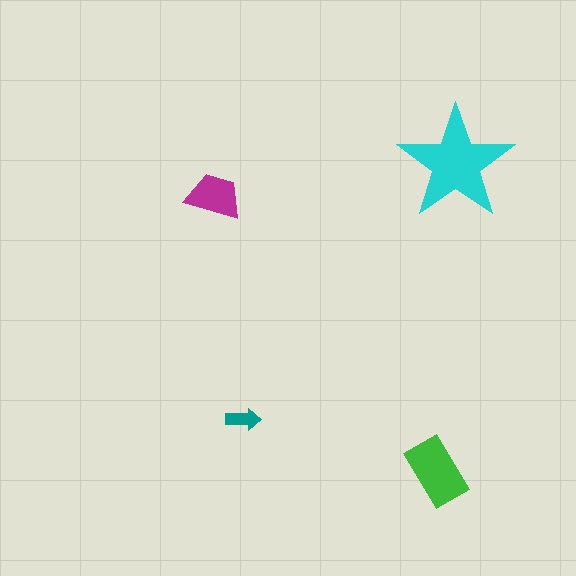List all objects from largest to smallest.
The cyan star, the green rectangle, the magenta trapezoid, the teal arrow.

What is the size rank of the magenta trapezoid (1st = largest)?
3rd.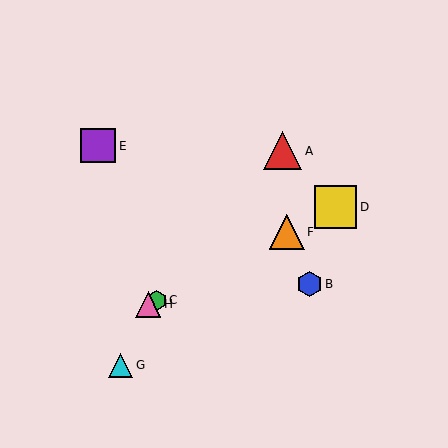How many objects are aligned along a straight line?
4 objects (C, D, F, H) are aligned along a straight line.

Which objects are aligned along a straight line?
Objects C, D, F, H are aligned along a straight line.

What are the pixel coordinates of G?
Object G is at (121, 365).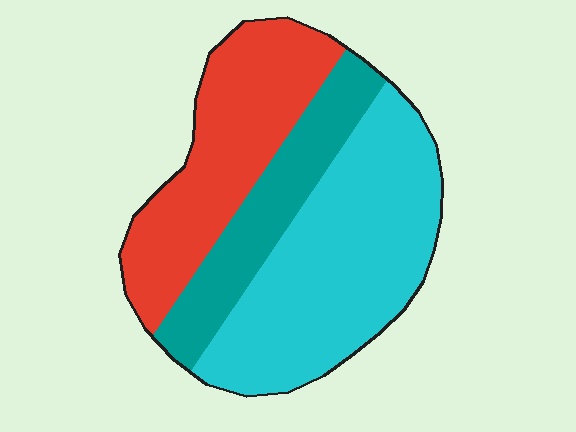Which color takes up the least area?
Teal, at roughly 20%.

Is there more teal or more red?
Red.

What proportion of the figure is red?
Red covers 33% of the figure.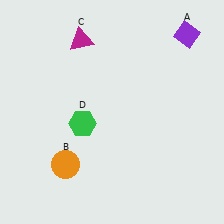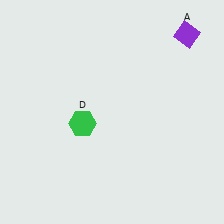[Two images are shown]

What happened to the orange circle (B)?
The orange circle (B) was removed in Image 2. It was in the bottom-left area of Image 1.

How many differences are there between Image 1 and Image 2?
There are 2 differences between the two images.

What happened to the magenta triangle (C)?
The magenta triangle (C) was removed in Image 2. It was in the top-left area of Image 1.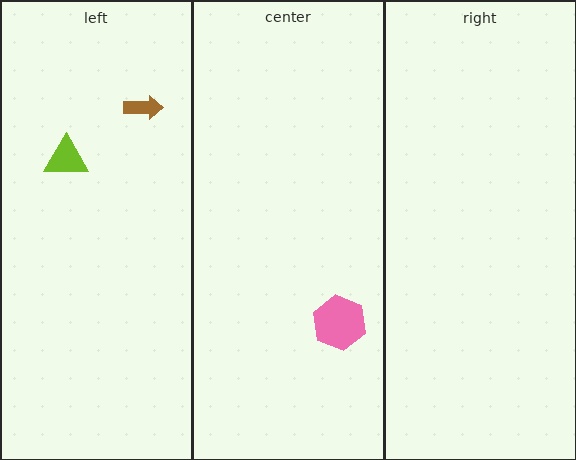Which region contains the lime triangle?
The left region.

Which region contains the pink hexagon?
The center region.